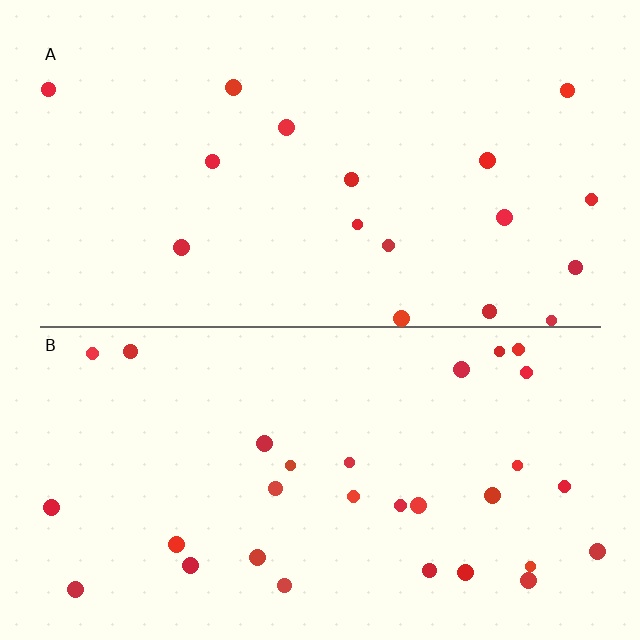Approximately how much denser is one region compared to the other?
Approximately 1.8× — region B over region A.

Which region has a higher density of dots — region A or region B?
B (the bottom).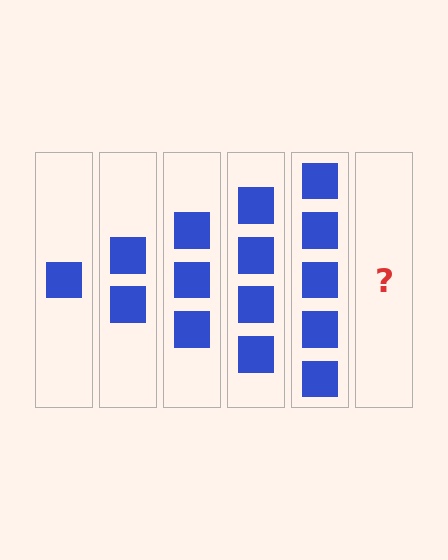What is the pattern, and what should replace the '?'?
The pattern is that each step adds one more square. The '?' should be 6 squares.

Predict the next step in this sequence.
The next step is 6 squares.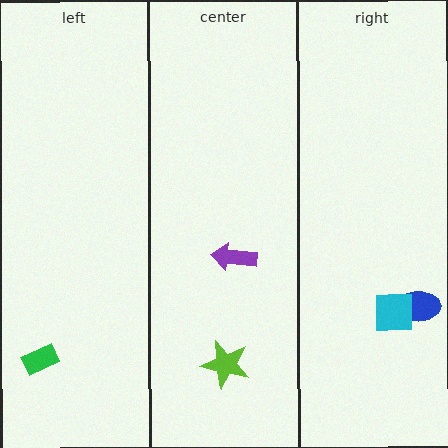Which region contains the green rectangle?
The left region.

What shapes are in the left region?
The green rectangle.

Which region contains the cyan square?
The right region.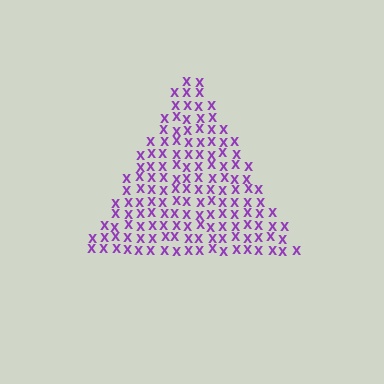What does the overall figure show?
The overall figure shows a triangle.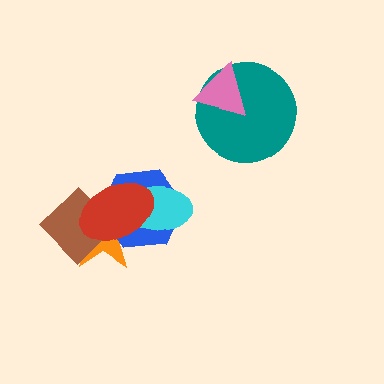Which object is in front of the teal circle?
The pink triangle is in front of the teal circle.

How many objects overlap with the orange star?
4 objects overlap with the orange star.